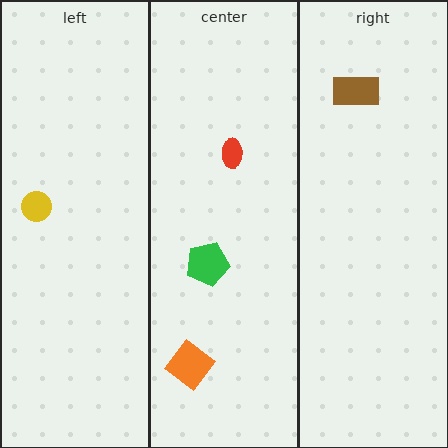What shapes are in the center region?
The red ellipse, the orange diamond, the green pentagon.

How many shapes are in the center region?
3.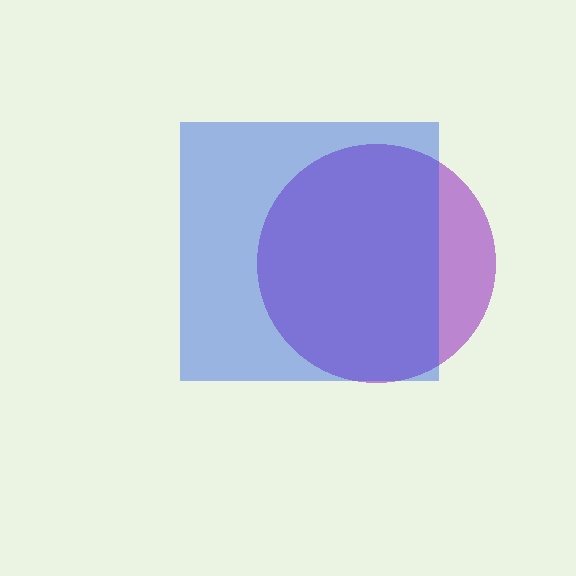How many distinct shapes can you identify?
There are 2 distinct shapes: a purple circle, a blue square.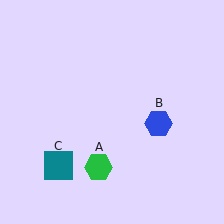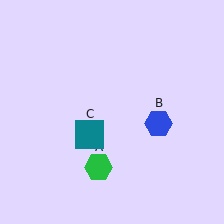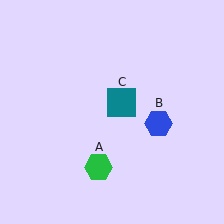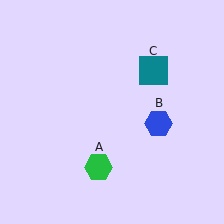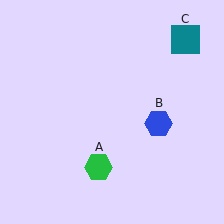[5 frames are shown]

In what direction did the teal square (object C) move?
The teal square (object C) moved up and to the right.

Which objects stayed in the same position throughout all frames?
Green hexagon (object A) and blue hexagon (object B) remained stationary.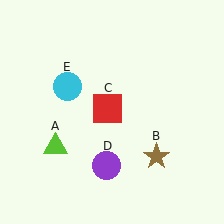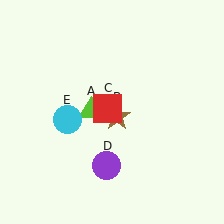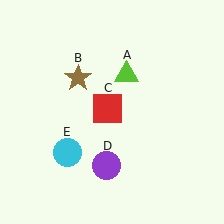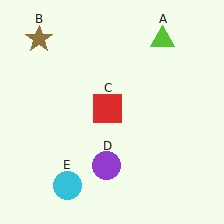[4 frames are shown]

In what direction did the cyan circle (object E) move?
The cyan circle (object E) moved down.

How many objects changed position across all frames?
3 objects changed position: lime triangle (object A), brown star (object B), cyan circle (object E).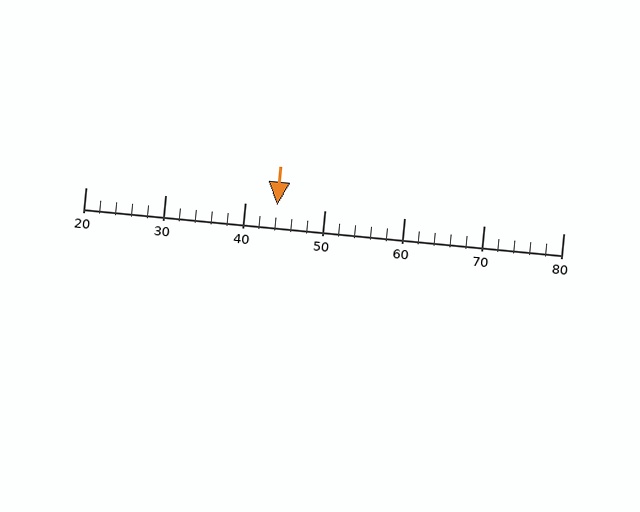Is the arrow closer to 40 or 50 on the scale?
The arrow is closer to 40.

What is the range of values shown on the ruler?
The ruler shows values from 20 to 80.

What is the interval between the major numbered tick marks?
The major tick marks are spaced 10 units apart.